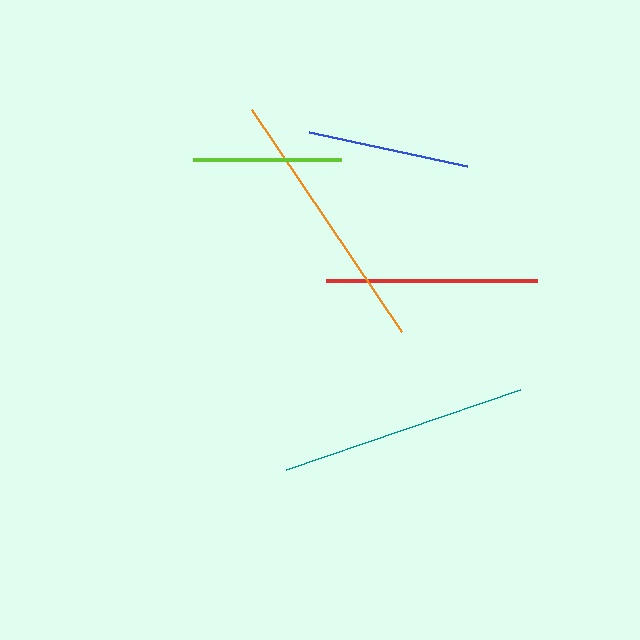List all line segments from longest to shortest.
From longest to shortest: orange, teal, red, blue, lime.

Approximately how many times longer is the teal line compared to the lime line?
The teal line is approximately 1.7 times the length of the lime line.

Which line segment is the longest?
The orange line is the longest at approximately 267 pixels.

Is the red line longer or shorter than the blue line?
The red line is longer than the blue line.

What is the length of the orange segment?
The orange segment is approximately 267 pixels long.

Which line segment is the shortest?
The lime line is the shortest at approximately 148 pixels.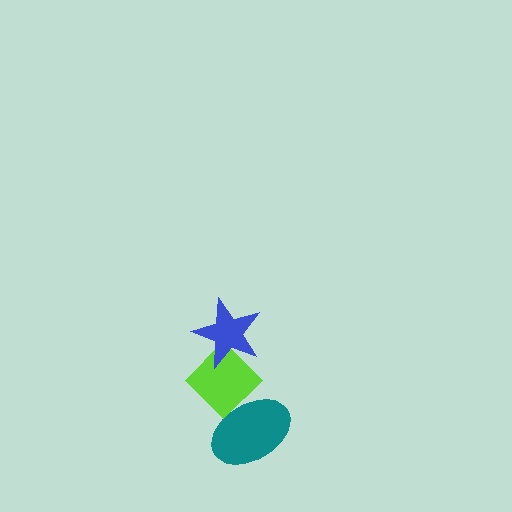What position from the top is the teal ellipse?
The teal ellipse is 3rd from the top.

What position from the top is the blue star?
The blue star is 1st from the top.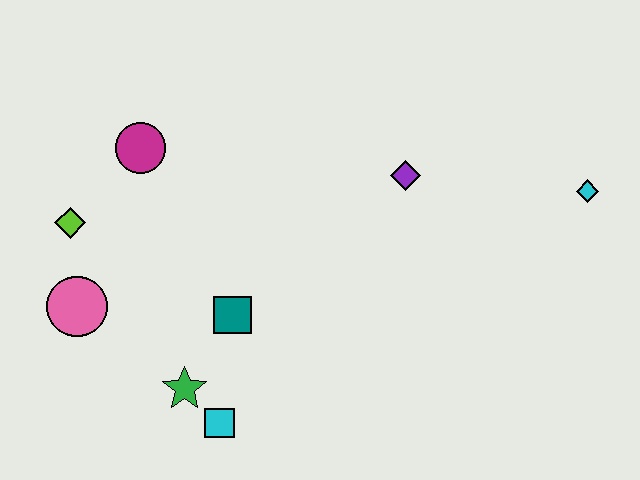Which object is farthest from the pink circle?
The cyan diamond is farthest from the pink circle.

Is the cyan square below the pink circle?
Yes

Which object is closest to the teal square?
The green star is closest to the teal square.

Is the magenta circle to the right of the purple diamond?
No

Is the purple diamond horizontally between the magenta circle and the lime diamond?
No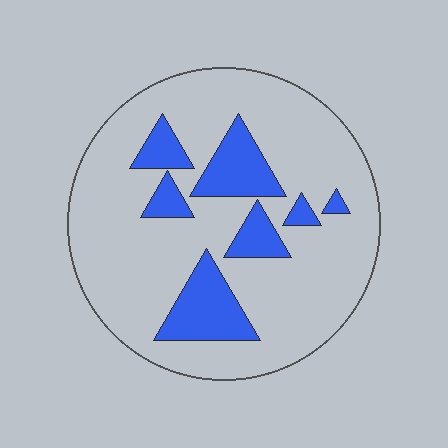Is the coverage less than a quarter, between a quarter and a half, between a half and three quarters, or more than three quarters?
Less than a quarter.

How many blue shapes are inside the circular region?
7.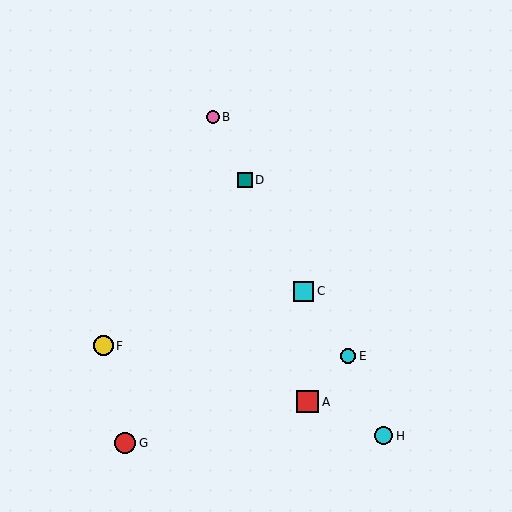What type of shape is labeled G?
Shape G is a red circle.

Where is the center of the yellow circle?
The center of the yellow circle is at (103, 346).